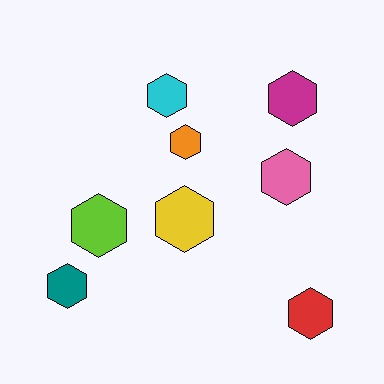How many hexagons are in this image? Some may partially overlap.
There are 8 hexagons.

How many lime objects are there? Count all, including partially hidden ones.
There is 1 lime object.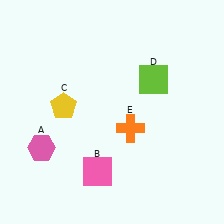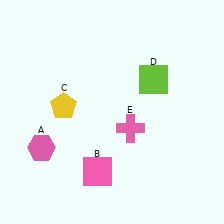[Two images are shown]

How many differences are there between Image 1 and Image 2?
There is 1 difference between the two images.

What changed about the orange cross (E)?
In Image 1, E is orange. In Image 2, it changed to pink.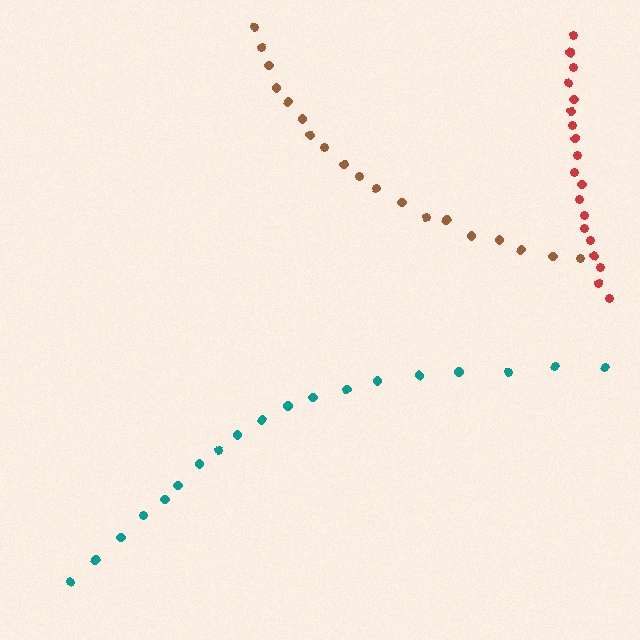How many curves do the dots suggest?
There are 3 distinct paths.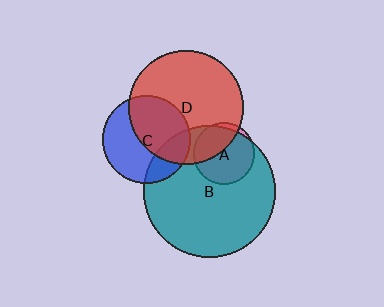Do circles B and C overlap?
Yes.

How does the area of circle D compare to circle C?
Approximately 1.7 times.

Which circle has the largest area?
Circle B (teal).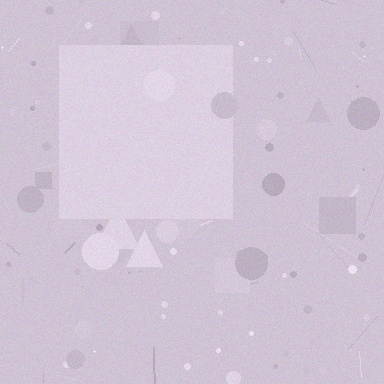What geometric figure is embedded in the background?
A square is embedded in the background.